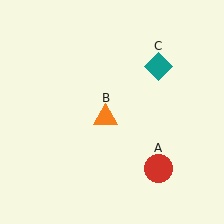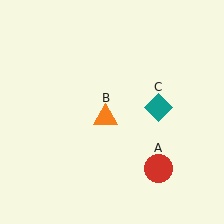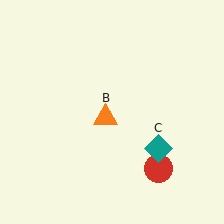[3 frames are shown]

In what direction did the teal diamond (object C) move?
The teal diamond (object C) moved down.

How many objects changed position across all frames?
1 object changed position: teal diamond (object C).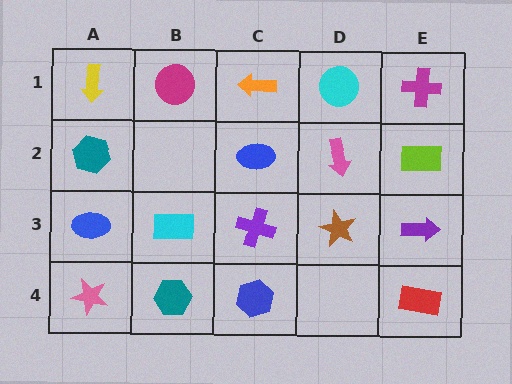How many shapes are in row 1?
5 shapes.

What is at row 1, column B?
A magenta circle.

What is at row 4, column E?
A red rectangle.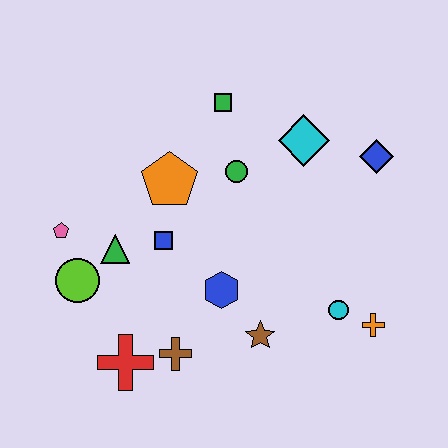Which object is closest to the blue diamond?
The cyan diamond is closest to the blue diamond.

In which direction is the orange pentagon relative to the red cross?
The orange pentagon is above the red cross.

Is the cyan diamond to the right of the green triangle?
Yes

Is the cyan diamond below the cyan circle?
No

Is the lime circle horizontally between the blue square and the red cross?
No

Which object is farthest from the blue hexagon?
The blue diamond is farthest from the blue hexagon.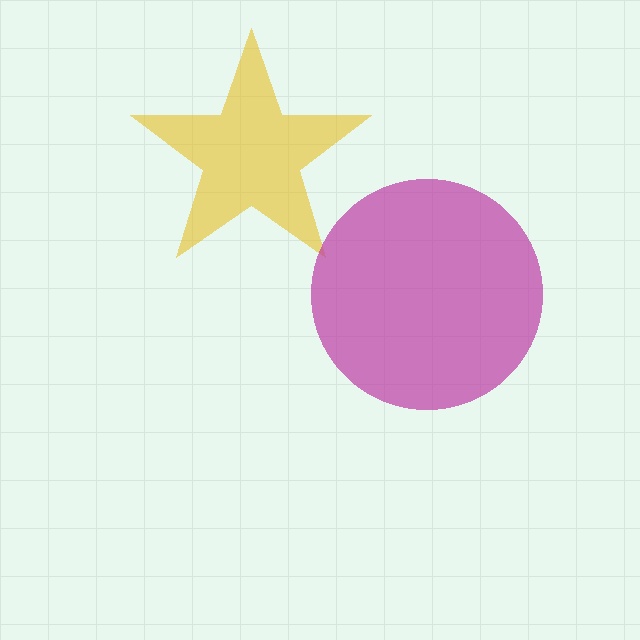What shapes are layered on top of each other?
The layered shapes are: a yellow star, a magenta circle.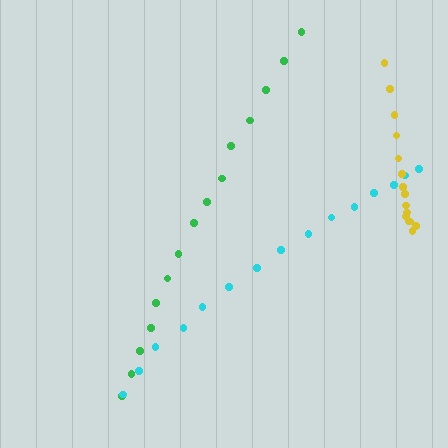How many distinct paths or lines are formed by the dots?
There are 3 distinct paths.